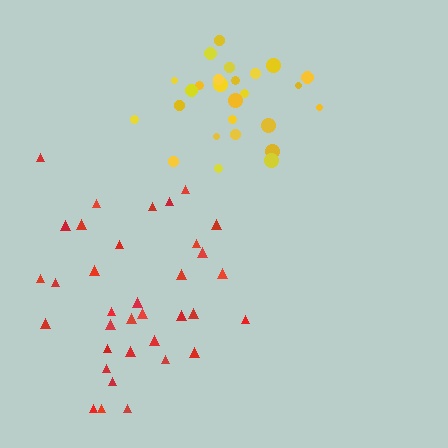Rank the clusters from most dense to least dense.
yellow, red.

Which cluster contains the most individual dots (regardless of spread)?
Red (35).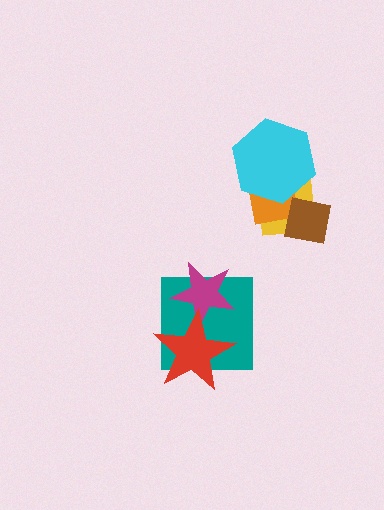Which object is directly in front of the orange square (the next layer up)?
The brown square is directly in front of the orange square.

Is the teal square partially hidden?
Yes, it is partially covered by another shape.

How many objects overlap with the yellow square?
3 objects overlap with the yellow square.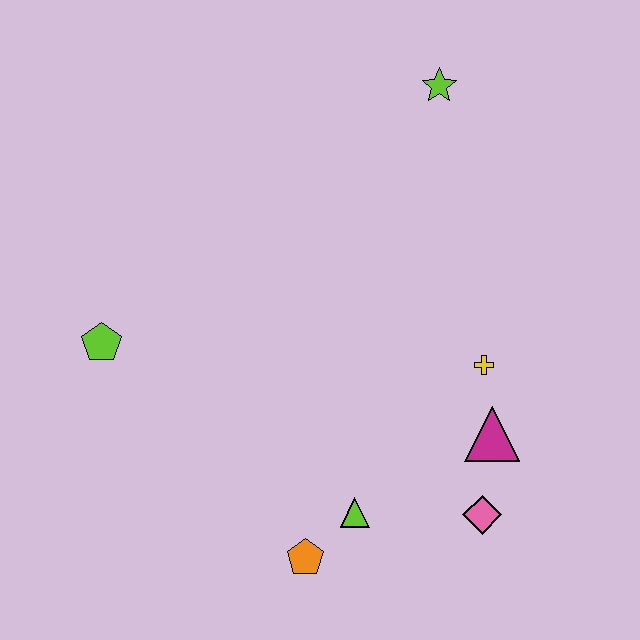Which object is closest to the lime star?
The yellow cross is closest to the lime star.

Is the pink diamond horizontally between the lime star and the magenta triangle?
Yes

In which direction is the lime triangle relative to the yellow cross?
The lime triangle is below the yellow cross.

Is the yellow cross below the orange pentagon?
No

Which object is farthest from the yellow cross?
The lime pentagon is farthest from the yellow cross.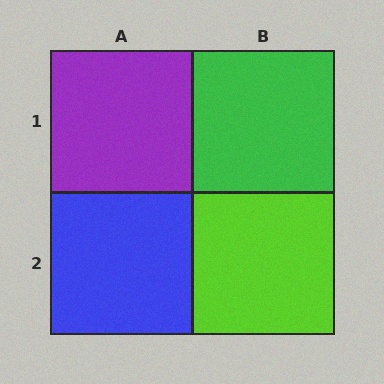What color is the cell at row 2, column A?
Blue.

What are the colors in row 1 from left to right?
Purple, green.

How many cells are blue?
1 cell is blue.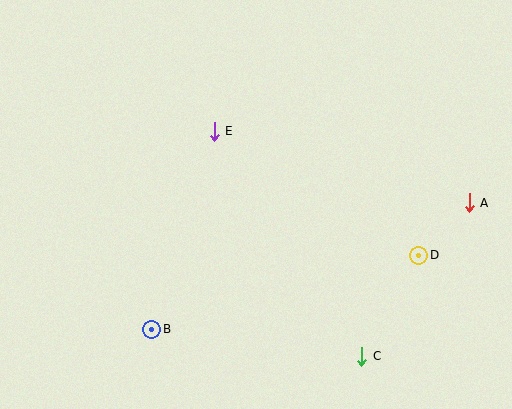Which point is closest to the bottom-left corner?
Point B is closest to the bottom-left corner.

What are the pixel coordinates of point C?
Point C is at (362, 356).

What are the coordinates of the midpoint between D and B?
The midpoint between D and B is at (285, 292).